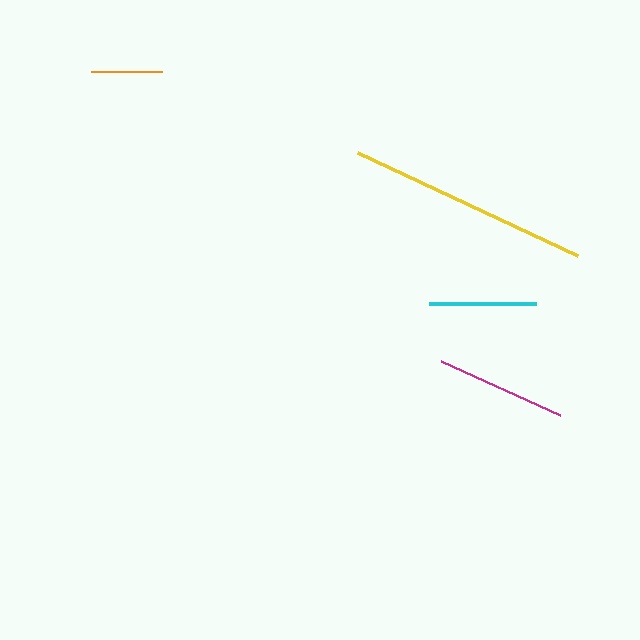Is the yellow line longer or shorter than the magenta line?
The yellow line is longer than the magenta line.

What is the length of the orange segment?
The orange segment is approximately 71 pixels long.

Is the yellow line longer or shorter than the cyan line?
The yellow line is longer than the cyan line.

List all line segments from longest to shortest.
From longest to shortest: yellow, magenta, cyan, orange.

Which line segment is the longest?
The yellow line is the longest at approximately 244 pixels.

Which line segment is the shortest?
The orange line is the shortest at approximately 71 pixels.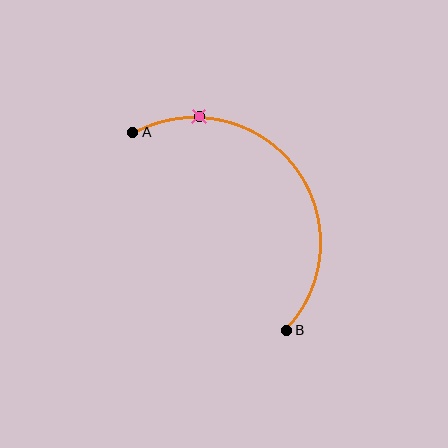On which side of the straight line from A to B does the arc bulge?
The arc bulges above and to the right of the straight line connecting A and B.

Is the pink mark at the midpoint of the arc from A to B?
No. The pink mark lies on the arc but is closer to endpoint A. The arc midpoint would be at the point on the curve equidistant along the arc from both A and B.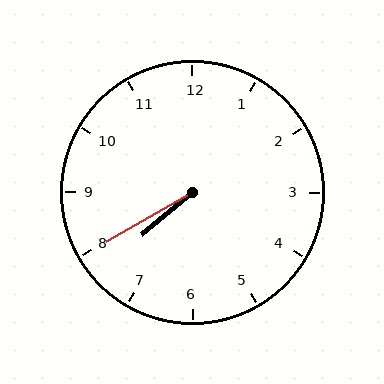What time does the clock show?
7:40.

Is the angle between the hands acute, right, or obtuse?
It is acute.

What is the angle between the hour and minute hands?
Approximately 10 degrees.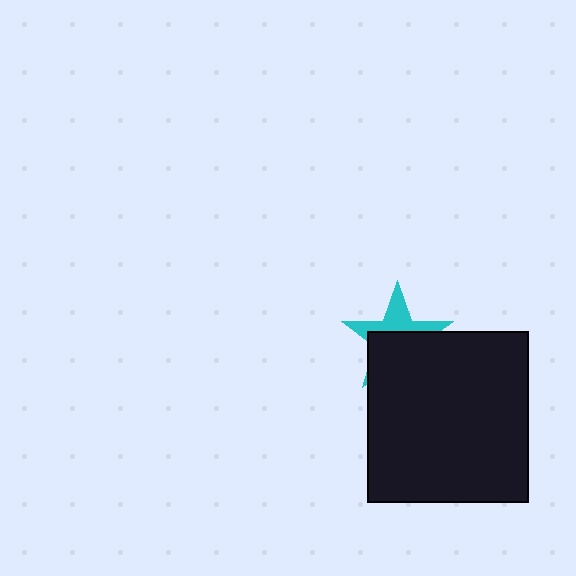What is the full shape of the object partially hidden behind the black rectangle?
The partially hidden object is a cyan star.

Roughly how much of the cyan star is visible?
A small part of it is visible (roughly 42%).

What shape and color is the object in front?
The object in front is a black rectangle.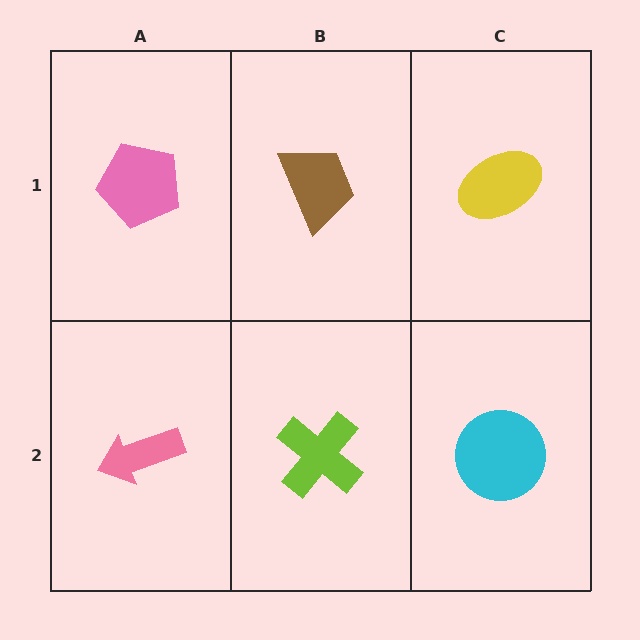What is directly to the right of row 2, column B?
A cyan circle.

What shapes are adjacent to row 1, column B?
A lime cross (row 2, column B), a pink pentagon (row 1, column A), a yellow ellipse (row 1, column C).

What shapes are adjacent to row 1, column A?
A pink arrow (row 2, column A), a brown trapezoid (row 1, column B).